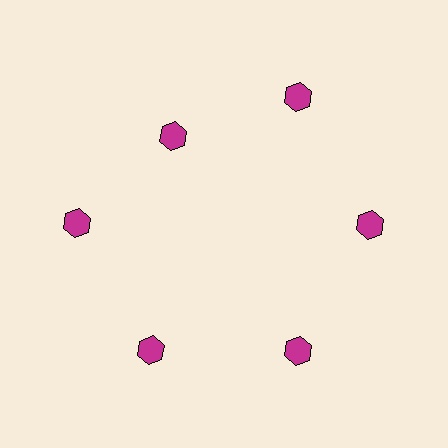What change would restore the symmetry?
The symmetry would be restored by moving it outward, back onto the ring so that all 6 hexagons sit at equal angles and equal distance from the center.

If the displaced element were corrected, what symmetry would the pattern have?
It would have 6-fold rotational symmetry — the pattern would map onto itself every 60 degrees.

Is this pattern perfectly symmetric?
No. The 6 magenta hexagons are arranged in a ring, but one element near the 11 o'clock position is pulled inward toward the center, breaking the 6-fold rotational symmetry.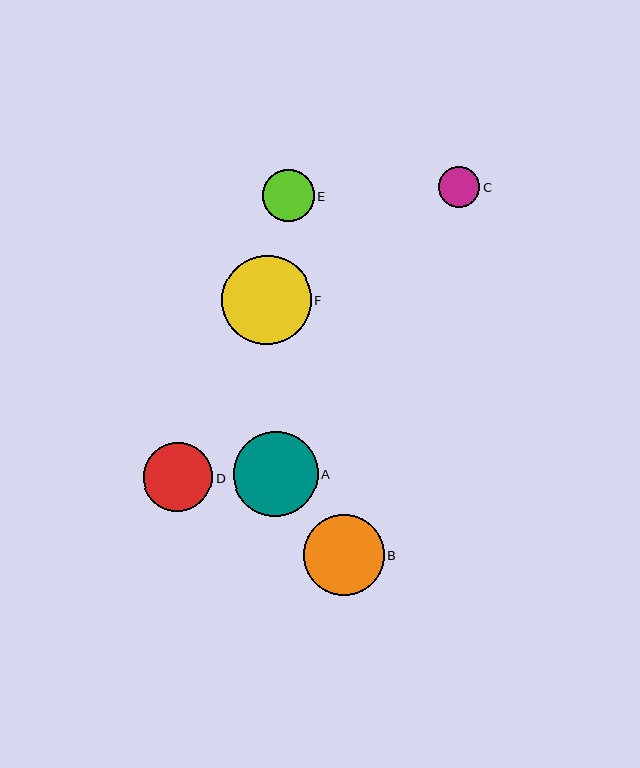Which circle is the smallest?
Circle C is the smallest with a size of approximately 41 pixels.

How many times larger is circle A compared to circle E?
Circle A is approximately 1.6 times the size of circle E.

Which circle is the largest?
Circle F is the largest with a size of approximately 89 pixels.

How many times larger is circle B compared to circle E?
Circle B is approximately 1.5 times the size of circle E.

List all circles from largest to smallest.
From largest to smallest: F, A, B, D, E, C.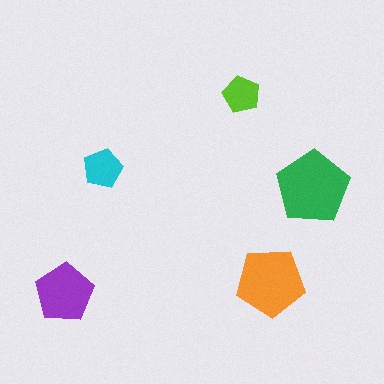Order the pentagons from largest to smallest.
the green one, the orange one, the purple one, the cyan one, the lime one.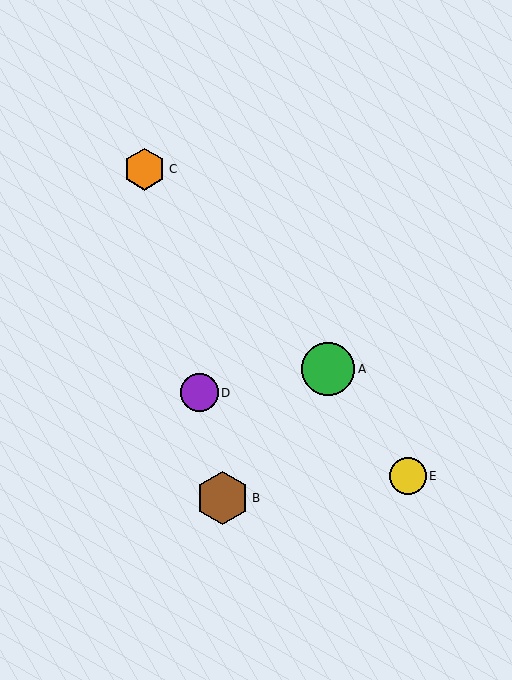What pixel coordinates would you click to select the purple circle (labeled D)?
Click at (199, 393) to select the purple circle D.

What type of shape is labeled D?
Shape D is a purple circle.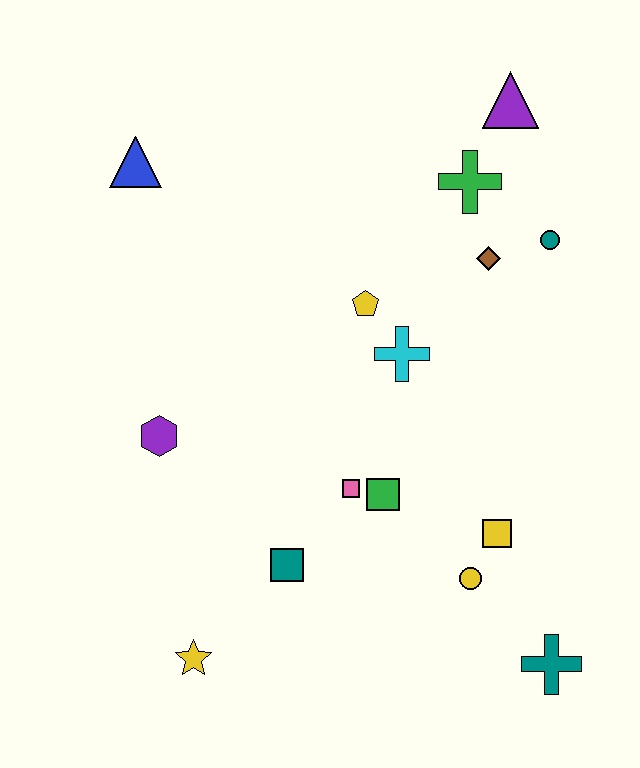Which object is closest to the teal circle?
The brown diamond is closest to the teal circle.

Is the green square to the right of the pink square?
Yes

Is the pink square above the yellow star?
Yes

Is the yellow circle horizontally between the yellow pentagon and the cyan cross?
No